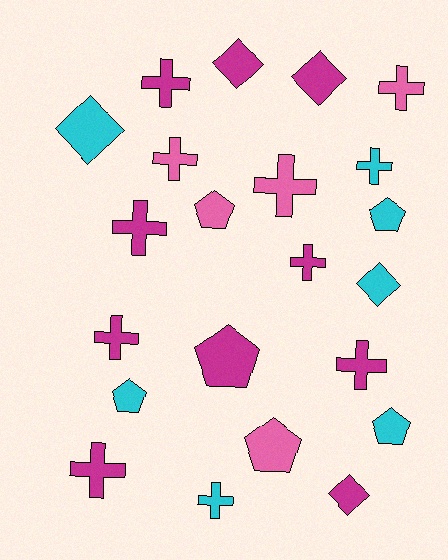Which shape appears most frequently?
Cross, with 11 objects.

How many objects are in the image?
There are 22 objects.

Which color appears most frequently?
Magenta, with 10 objects.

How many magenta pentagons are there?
There is 1 magenta pentagon.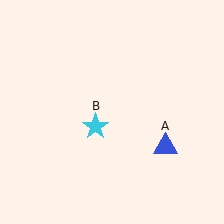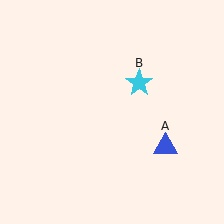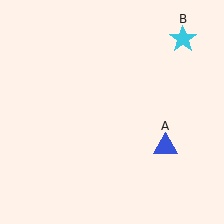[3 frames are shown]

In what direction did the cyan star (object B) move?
The cyan star (object B) moved up and to the right.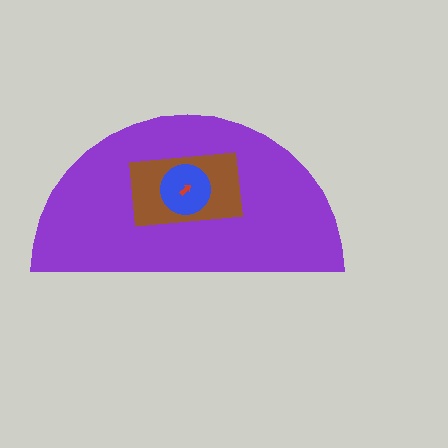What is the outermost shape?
The purple semicircle.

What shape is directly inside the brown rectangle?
The blue circle.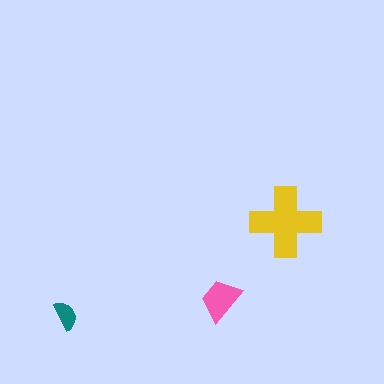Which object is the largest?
The yellow cross.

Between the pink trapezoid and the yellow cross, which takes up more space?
The yellow cross.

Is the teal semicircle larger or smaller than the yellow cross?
Smaller.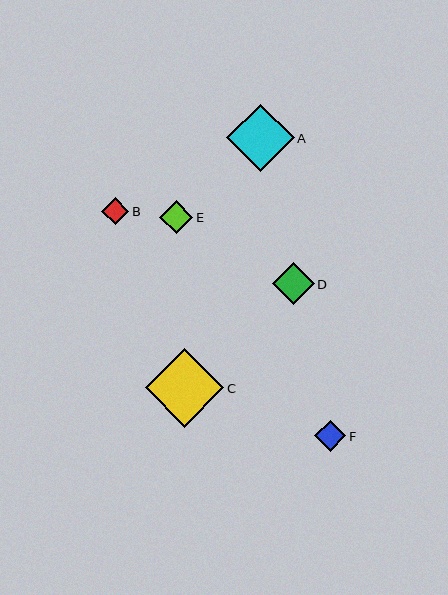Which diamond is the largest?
Diamond C is the largest with a size of approximately 78 pixels.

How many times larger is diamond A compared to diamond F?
Diamond A is approximately 2.2 times the size of diamond F.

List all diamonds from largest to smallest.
From largest to smallest: C, A, D, E, F, B.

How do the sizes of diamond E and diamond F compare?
Diamond E and diamond F are approximately the same size.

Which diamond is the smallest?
Diamond B is the smallest with a size of approximately 27 pixels.